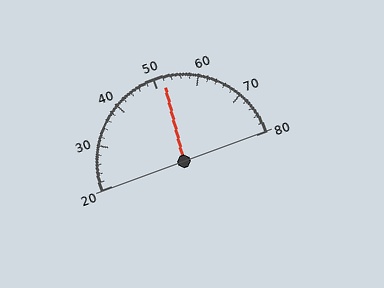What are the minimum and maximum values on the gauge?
The gauge ranges from 20 to 80.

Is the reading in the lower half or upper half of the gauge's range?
The reading is in the upper half of the range (20 to 80).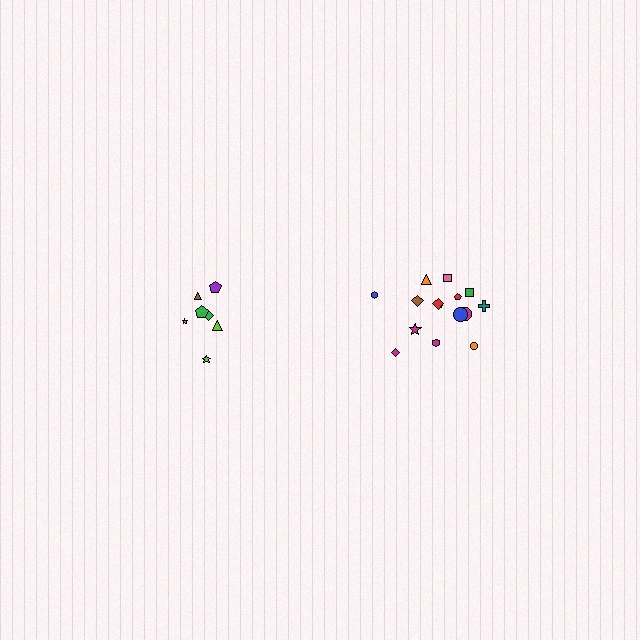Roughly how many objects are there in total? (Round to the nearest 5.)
Roughly 20 objects in total.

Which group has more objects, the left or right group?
The right group.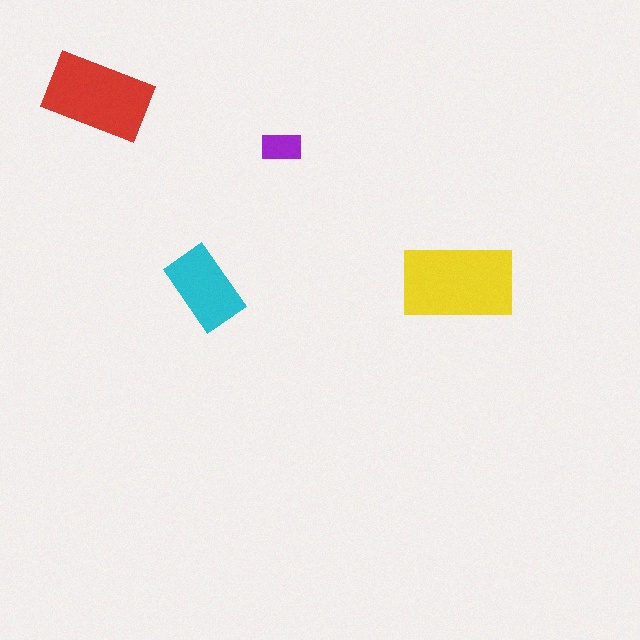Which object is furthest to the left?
The red rectangle is leftmost.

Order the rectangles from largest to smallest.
the yellow one, the red one, the cyan one, the purple one.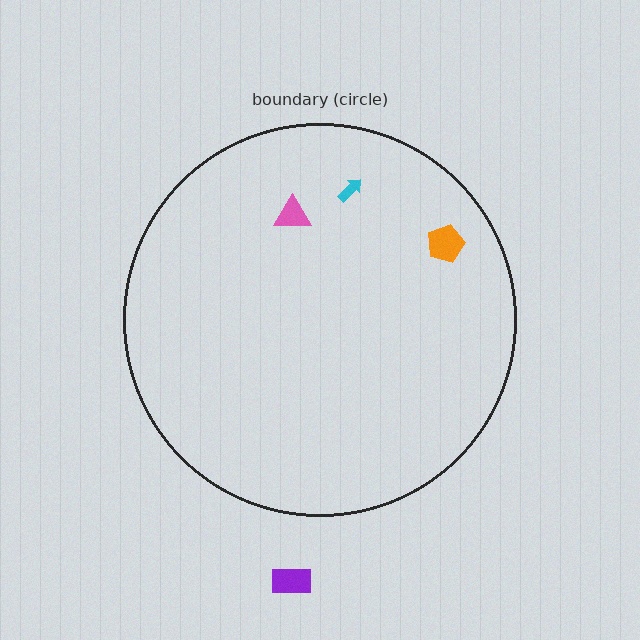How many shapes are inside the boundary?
3 inside, 1 outside.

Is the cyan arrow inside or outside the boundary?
Inside.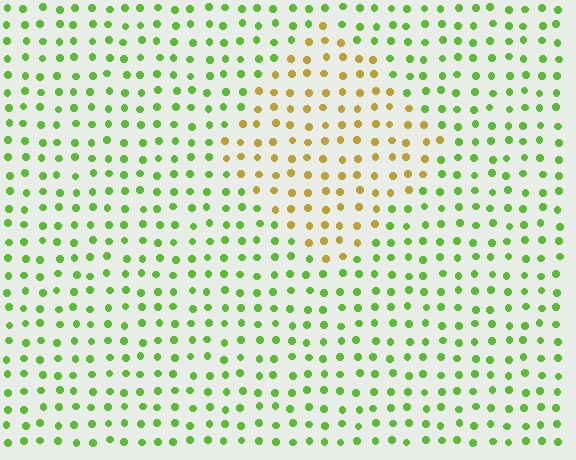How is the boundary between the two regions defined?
The boundary is defined purely by a slight shift in hue (about 55 degrees). Spacing, size, and orientation are identical on both sides.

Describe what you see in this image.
The image is filled with small lime elements in a uniform arrangement. A diamond-shaped region is visible where the elements are tinted to a slightly different hue, forming a subtle color boundary.